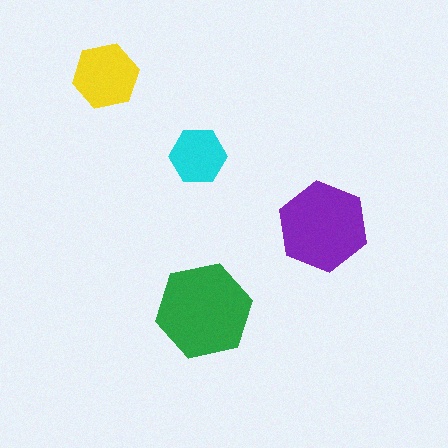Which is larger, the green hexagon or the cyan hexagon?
The green one.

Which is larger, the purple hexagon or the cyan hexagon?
The purple one.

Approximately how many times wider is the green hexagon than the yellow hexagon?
About 1.5 times wider.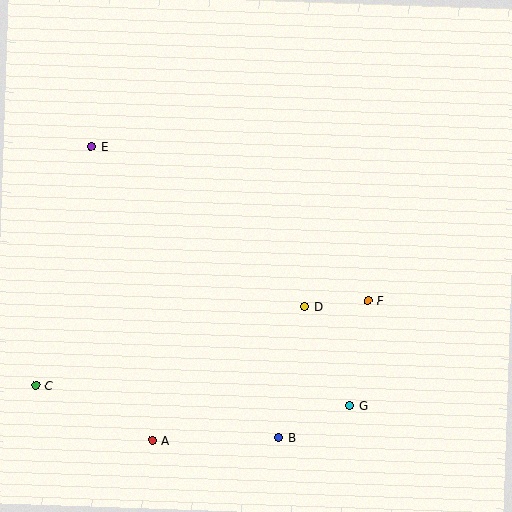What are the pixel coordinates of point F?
Point F is at (368, 301).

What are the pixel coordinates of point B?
Point B is at (279, 438).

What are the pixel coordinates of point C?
Point C is at (36, 385).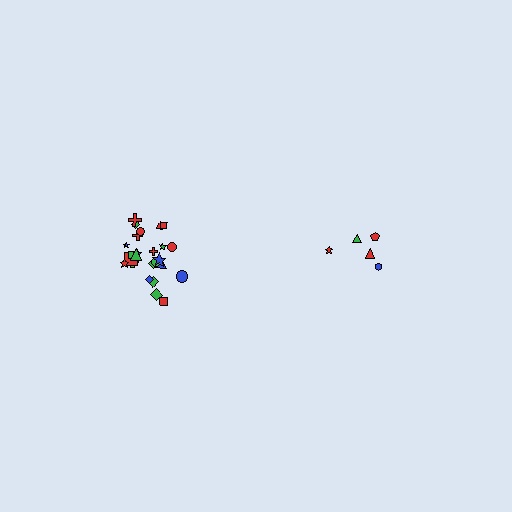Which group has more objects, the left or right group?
The left group.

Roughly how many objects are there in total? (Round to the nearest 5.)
Roughly 30 objects in total.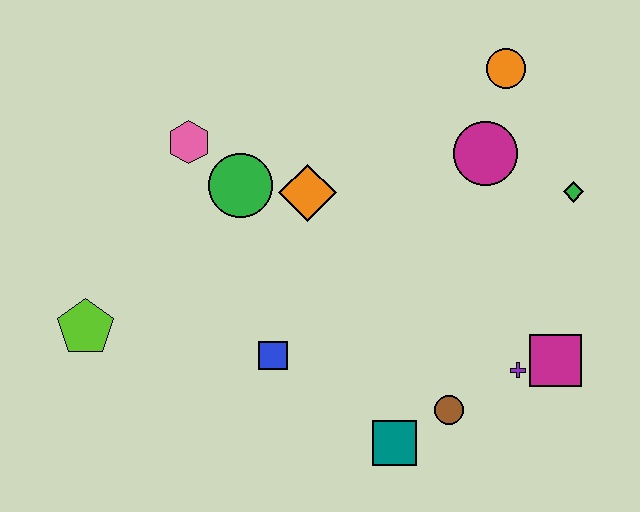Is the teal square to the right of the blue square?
Yes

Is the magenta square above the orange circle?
No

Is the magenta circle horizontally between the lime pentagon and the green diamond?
Yes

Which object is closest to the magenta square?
The purple cross is closest to the magenta square.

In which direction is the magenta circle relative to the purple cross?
The magenta circle is above the purple cross.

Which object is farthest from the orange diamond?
The magenta square is farthest from the orange diamond.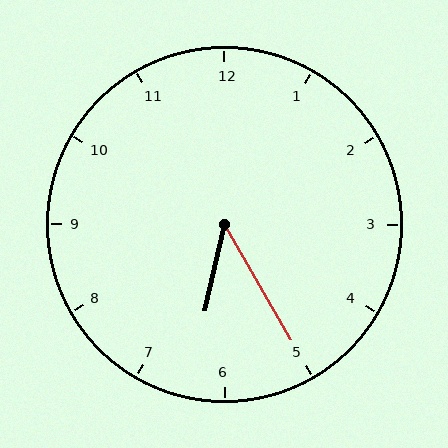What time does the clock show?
6:25.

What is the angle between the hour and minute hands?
Approximately 42 degrees.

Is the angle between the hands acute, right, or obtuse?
It is acute.